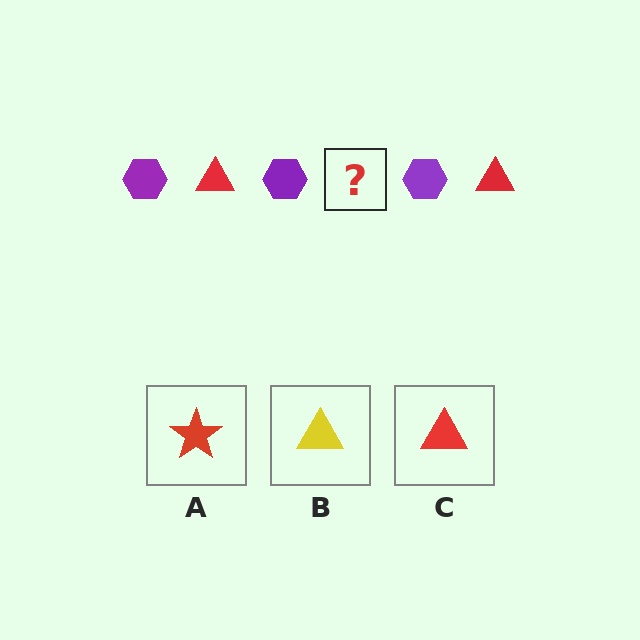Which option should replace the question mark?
Option C.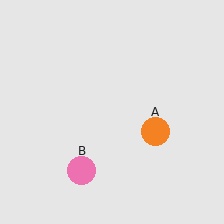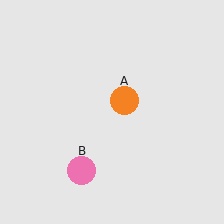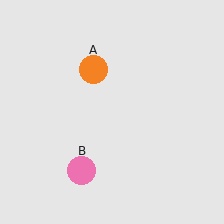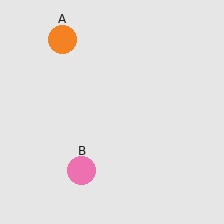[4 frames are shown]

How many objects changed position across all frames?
1 object changed position: orange circle (object A).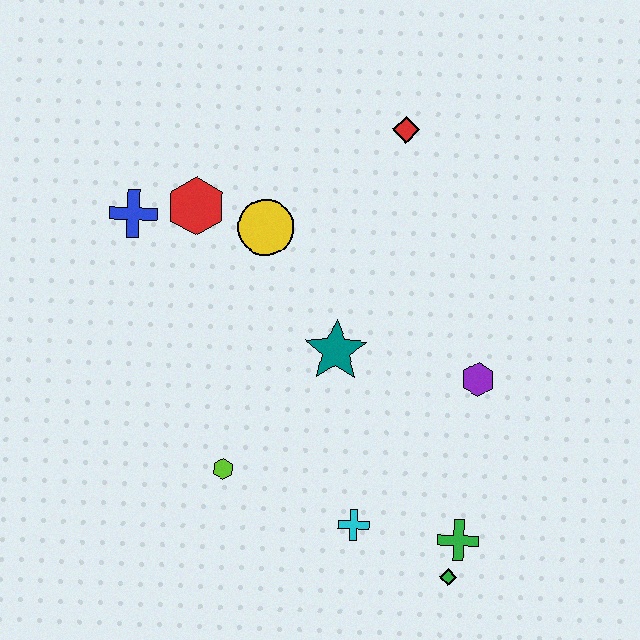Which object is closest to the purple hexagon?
The teal star is closest to the purple hexagon.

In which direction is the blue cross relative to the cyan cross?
The blue cross is above the cyan cross.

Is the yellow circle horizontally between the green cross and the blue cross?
Yes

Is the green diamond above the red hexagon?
No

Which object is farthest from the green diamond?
The blue cross is farthest from the green diamond.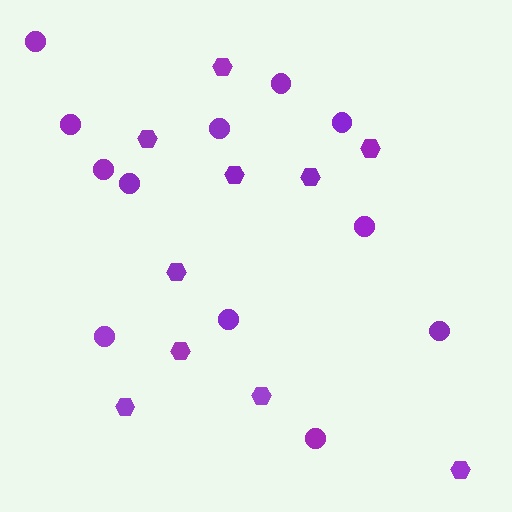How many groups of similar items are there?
There are 2 groups: one group of circles (12) and one group of hexagons (10).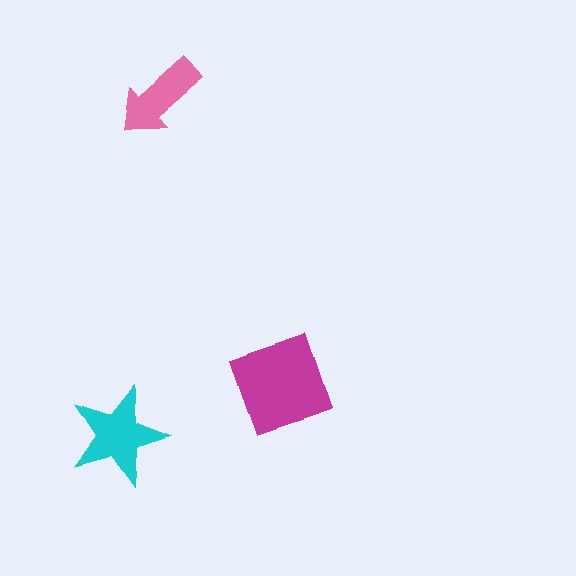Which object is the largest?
The magenta diamond.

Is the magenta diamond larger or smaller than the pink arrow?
Larger.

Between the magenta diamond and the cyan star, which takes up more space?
The magenta diamond.